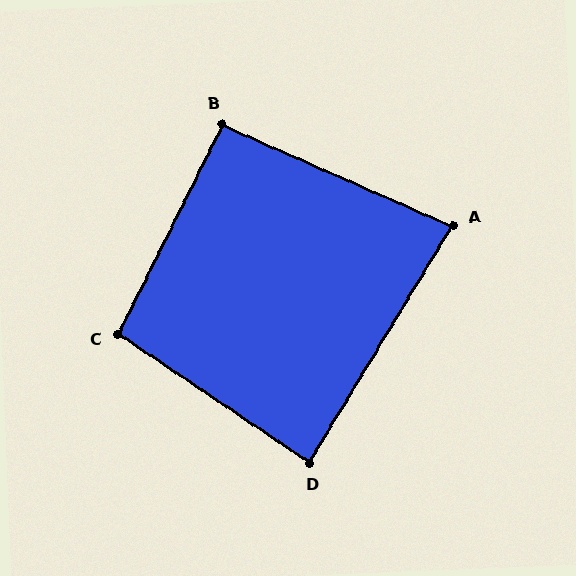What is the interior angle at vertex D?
Approximately 87 degrees (approximately right).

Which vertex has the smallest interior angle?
A, at approximately 82 degrees.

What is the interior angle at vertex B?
Approximately 93 degrees (approximately right).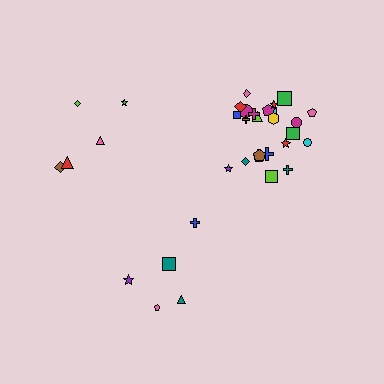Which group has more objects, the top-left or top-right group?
The top-right group.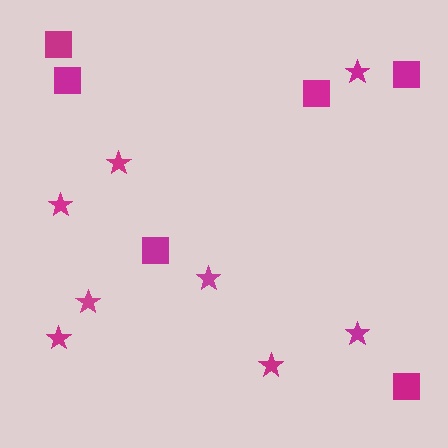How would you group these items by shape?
There are 2 groups: one group of stars (8) and one group of squares (6).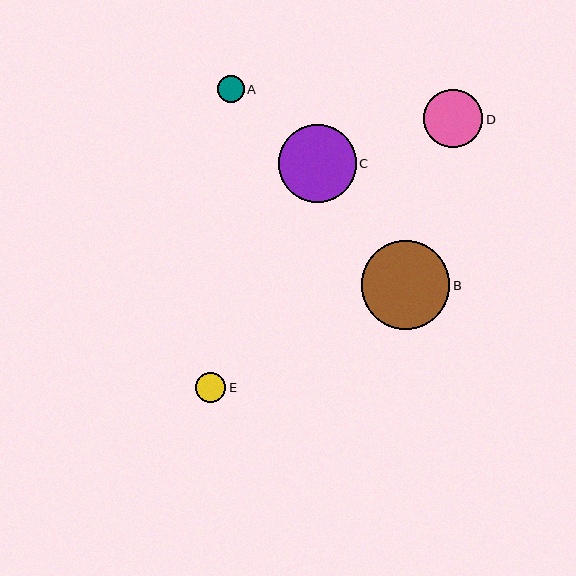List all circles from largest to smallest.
From largest to smallest: B, C, D, E, A.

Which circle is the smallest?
Circle A is the smallest with a size of approximately 27 pixels.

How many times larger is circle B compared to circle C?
Circle B is approximately 1.1 times the size of circle C.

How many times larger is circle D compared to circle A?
Circle D is approximately 2.2 times the size of circle A.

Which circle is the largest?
Circle B is the largest with a size of approximately 88 pixels.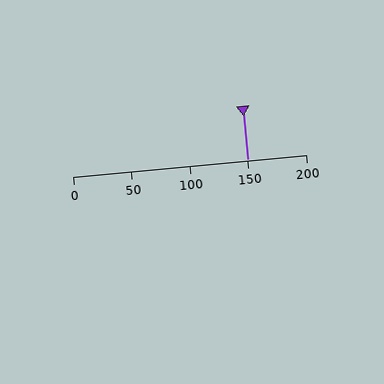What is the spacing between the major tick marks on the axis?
The major ticks are spaced 50 apart.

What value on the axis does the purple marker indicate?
The marker indicates approximately 150.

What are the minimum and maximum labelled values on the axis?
The axis runs from 0 to 200.